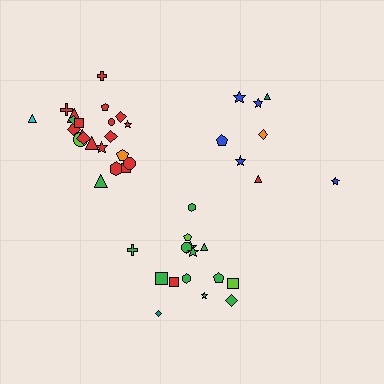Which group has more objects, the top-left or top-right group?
The top-left group.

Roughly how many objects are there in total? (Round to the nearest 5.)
Roughly 45 objects in total.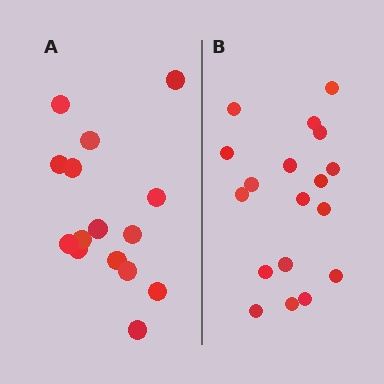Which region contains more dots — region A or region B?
Region B (the right region) has more dots.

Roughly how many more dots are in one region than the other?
Region B has just a few more — roughly 2 or 3 more dots than region A.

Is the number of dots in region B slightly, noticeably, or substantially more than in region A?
Region B has only slightly more — the two regions are fairly close. The ratio is roughly 1.2 to 1.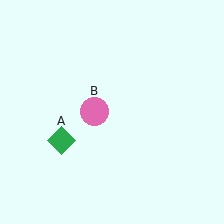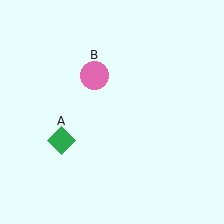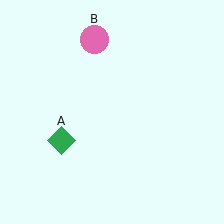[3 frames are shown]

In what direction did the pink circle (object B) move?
The pink circle (object B) moved up.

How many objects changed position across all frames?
1 object changed position: pink circle (object B).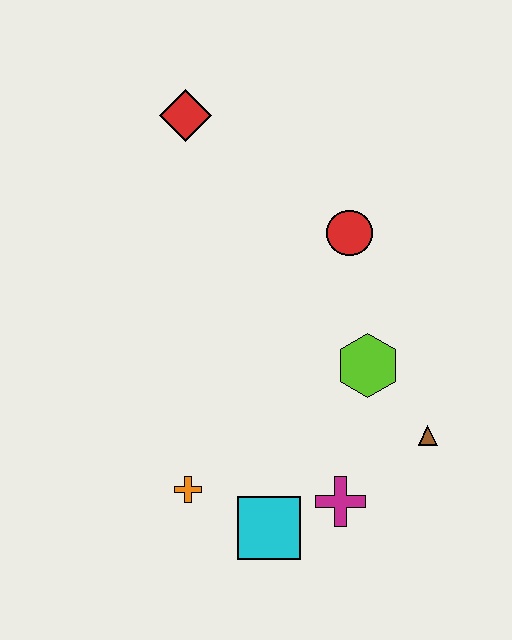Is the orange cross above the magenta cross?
Yes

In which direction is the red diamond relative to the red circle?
The red diamond is to the left of the red circle.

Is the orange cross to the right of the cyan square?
No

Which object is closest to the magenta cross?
The cyan square is closest to the magenta cross.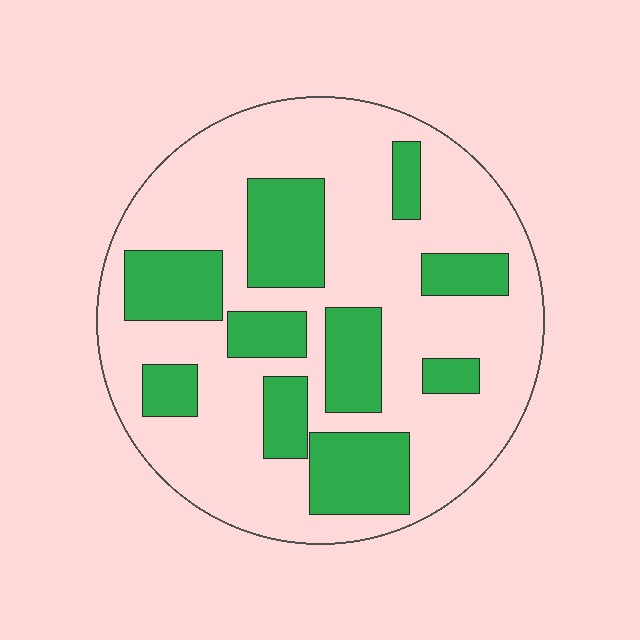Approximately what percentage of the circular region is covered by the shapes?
Approximately 30%.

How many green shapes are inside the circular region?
10.